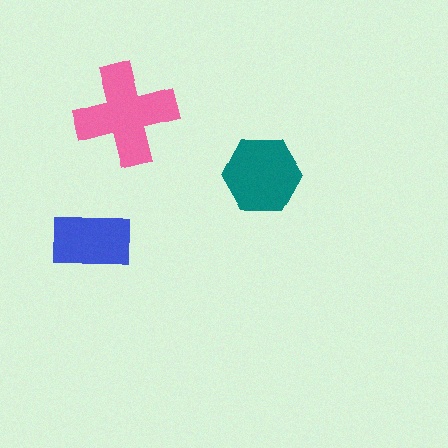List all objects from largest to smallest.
The pink cross, the teal hexagon, the blue rectangle.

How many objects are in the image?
There are 3 objects in the image.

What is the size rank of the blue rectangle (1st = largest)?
3rd.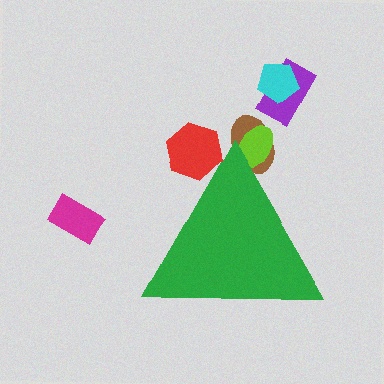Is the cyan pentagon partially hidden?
No, the cyan pentagon is fully visible.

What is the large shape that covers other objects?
A green triangle.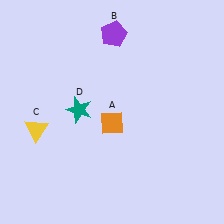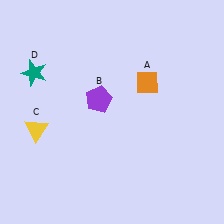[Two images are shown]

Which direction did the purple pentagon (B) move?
The purple pentagon (B) moved down.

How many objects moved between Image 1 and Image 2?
3 objects moved between the two images.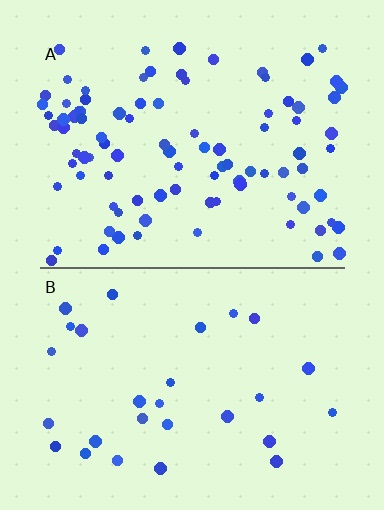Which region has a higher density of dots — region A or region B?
A (the top).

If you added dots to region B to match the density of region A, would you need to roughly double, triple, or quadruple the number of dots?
Approximately triple.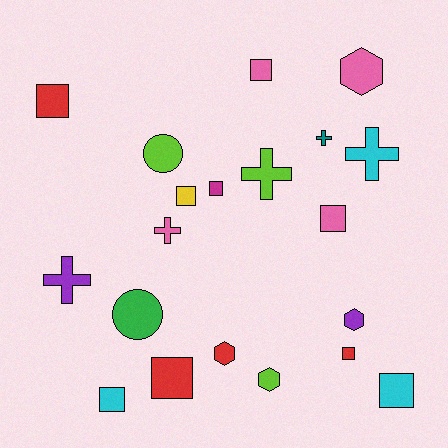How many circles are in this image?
There are 2 circles.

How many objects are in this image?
There are 20 objects.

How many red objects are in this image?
There are 4 red objects.